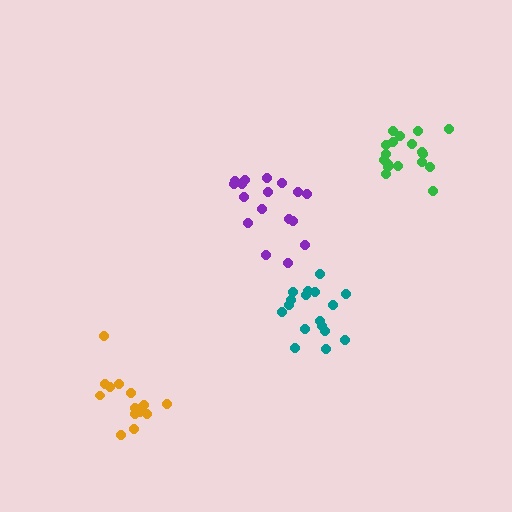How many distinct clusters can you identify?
There are 4 distinct clusters.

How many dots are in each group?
Group 1: 18 dots, Group 2: 17 dots, Group 3: 17 dots, Group 4: 15 dots (67 total).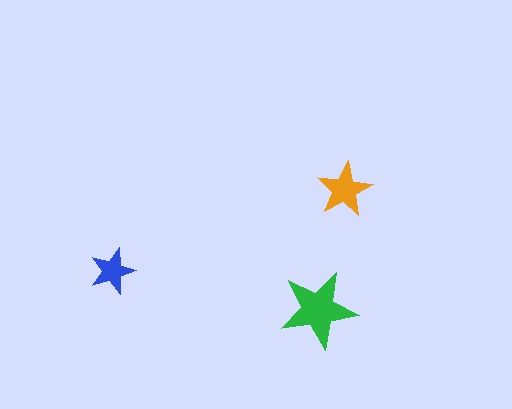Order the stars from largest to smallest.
the green one, the orange one, the blue one.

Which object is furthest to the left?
The blue star is leftmost.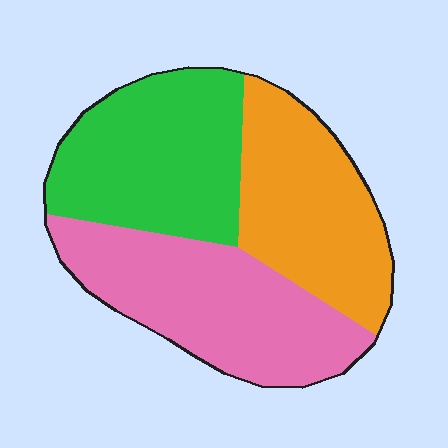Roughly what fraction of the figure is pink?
Pink covers 36% of the figure.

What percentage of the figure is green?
Green takes up between a third and a half of the figure.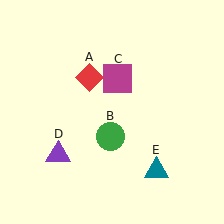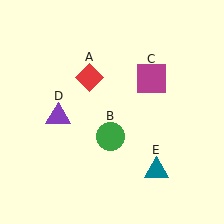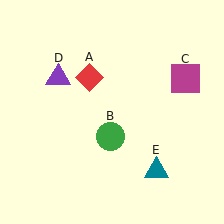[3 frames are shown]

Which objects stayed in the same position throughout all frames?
Red diamond (object A) and green circle (object B) and teal triangle (object E) remained stationary.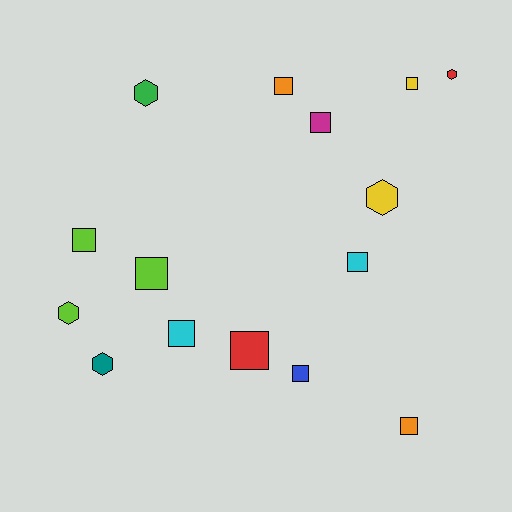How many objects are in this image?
There are 15 objects.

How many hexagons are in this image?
There are 5 hexagons.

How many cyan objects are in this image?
There are 2 cyan objects.